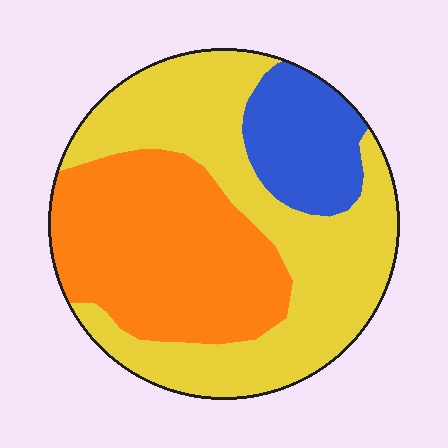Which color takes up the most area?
Yellow, at roughly 50%.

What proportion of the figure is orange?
Orange covers roughly 35% of the figure.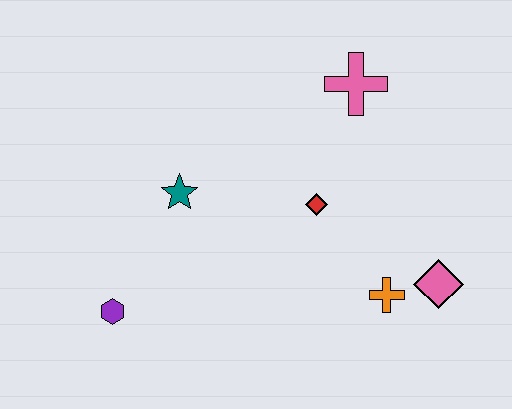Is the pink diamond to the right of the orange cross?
Yes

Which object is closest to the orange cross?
The pink diamond is closest to the orange cross.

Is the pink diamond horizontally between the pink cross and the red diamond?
No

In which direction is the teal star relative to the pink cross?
The teal star is to the left of the pink cross.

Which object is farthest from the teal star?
The pink diamond is farthest from the teal star.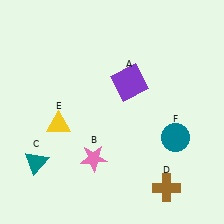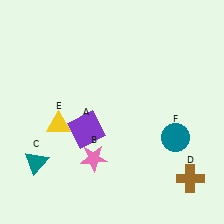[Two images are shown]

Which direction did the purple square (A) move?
The purple square (A) moved down.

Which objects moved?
The objects that moved are: the purple square (A), the brown cross (D).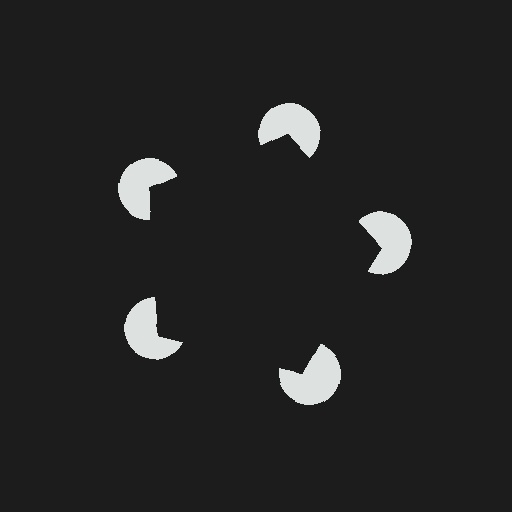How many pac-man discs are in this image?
There are 5 — one at each vertex of the illusory pentagon.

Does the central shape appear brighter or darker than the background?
It typically appears slightly darker than the background, even though no actual brightness change is drawn.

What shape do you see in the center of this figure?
An illusory pentagon — its edges are inferred from the aligned wedge cuts in the pac-man discs, not physically drawn.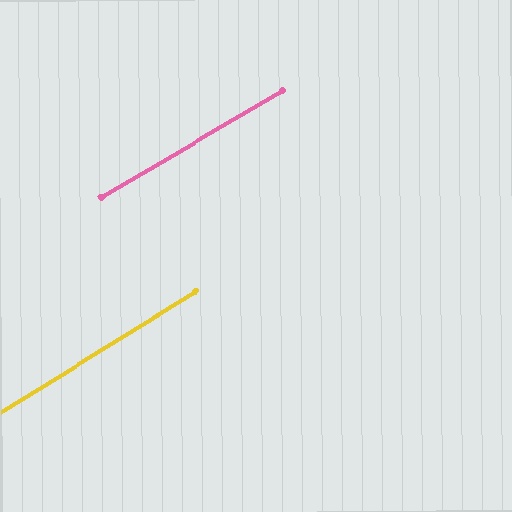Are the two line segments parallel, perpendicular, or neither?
Parallel — their directions differ by only 1.0°.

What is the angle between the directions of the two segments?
Approximately 1 degree.